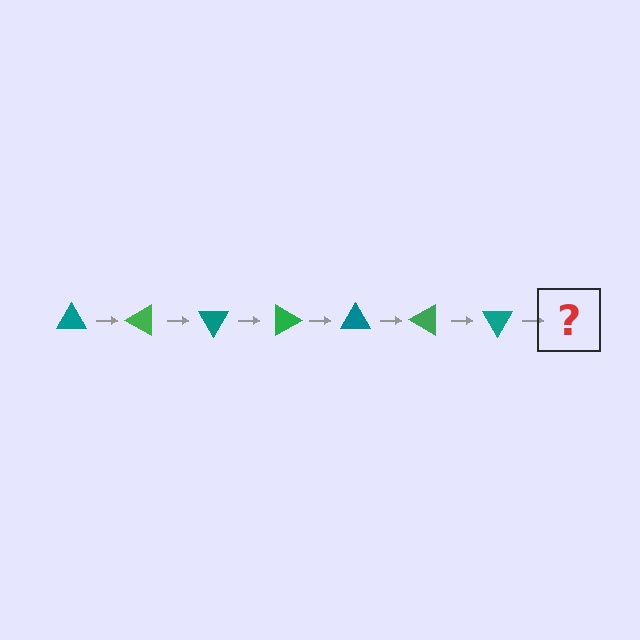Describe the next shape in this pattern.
It should be a green triangle, rotated 210 degrees from the start.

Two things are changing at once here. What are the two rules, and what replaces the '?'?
The two rules are that it rotates 30 degrees each step and the color cycles through teal and green. The '?' should be a green triangle, rotated 210 degrees from the start.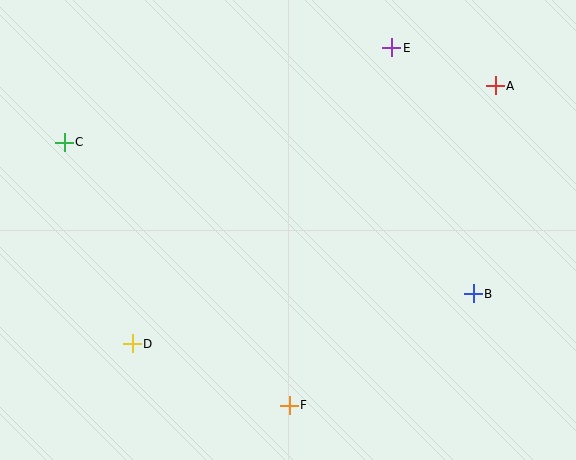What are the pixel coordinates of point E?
Point E is at (392, 48).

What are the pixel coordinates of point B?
Point B is at (473, 294).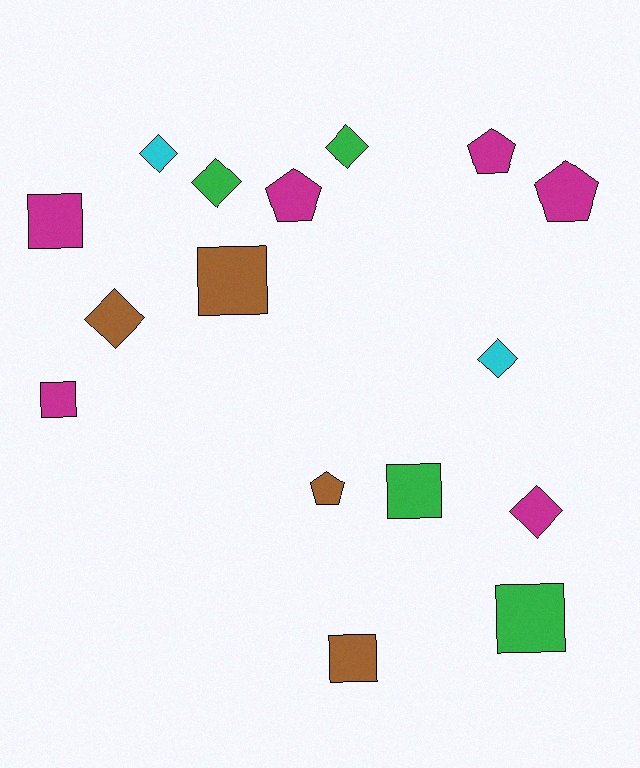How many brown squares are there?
There are 2 brown squares.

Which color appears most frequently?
Magenta, with 6 objects.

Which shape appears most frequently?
Square, with 6 objects.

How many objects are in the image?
There are 16 objects.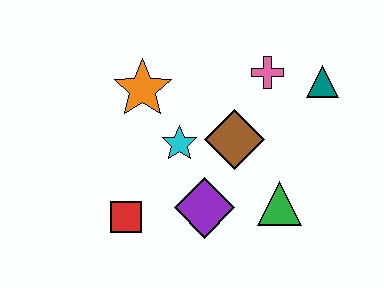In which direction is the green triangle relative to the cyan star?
The green triangle is to the right of the cyan star.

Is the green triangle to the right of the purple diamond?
Yes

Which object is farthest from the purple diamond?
The teal triangle is farthest from the purple diamond.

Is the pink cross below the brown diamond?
No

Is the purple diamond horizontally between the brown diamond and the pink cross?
No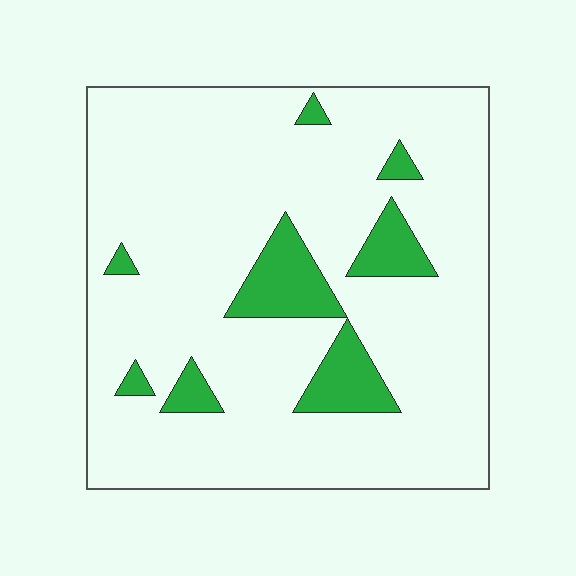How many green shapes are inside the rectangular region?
8.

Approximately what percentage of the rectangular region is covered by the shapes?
Approximately 15%.